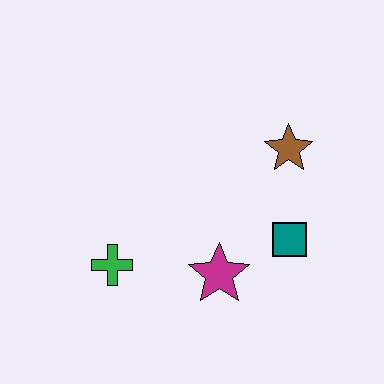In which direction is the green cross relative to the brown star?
The green cross is to the left of the brown star.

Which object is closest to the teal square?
The magenta star is closest to the teal square.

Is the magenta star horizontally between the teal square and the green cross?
Yes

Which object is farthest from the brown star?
The green cross is farthest from the brown star.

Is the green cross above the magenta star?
Yes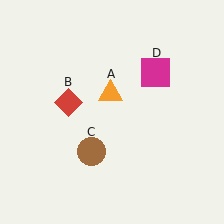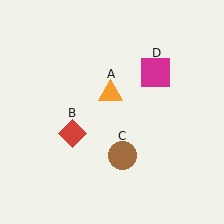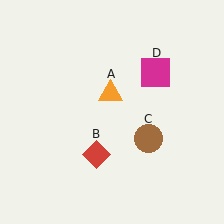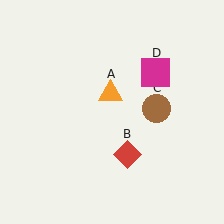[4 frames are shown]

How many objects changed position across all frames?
2 objects changed position: red diamond (object B), brown circle (object C).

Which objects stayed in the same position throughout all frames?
Orange triangle (object A) and magenta square (object D) remained stationary.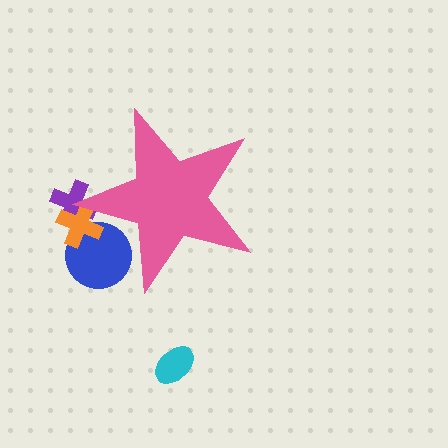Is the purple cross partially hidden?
Yes, the purple cross is partially hidden behind the pink star.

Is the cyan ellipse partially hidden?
No, the cyan ellipse is fully visible.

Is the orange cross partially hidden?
Yes, the orange cross is partially hidden behind the pink star.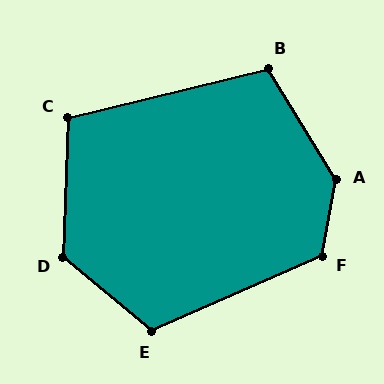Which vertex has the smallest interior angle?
C, at approximately 106 degrees.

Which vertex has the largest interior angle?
A, at approximately 138 degrees.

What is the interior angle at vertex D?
Approximately 128 degrees (obtuse).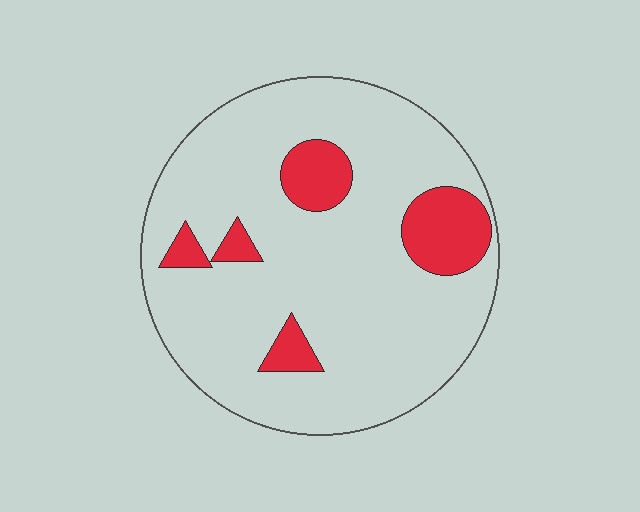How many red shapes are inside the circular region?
5.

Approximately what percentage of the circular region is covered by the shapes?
Approximately 15%.